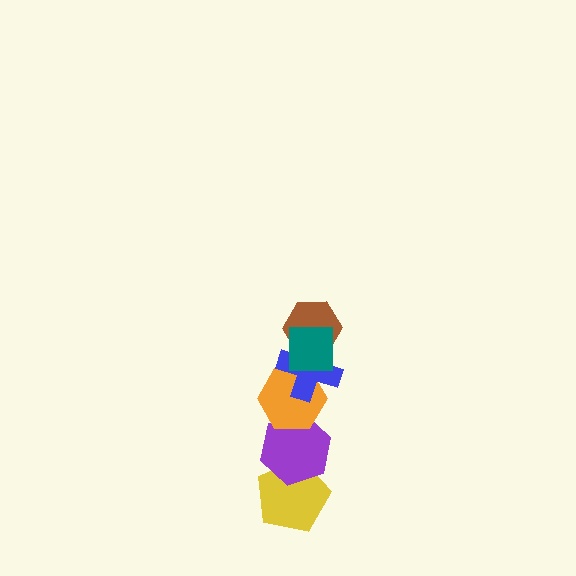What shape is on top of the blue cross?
The brown hexagon is on top of the blue cross.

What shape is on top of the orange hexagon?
The blue cross is on top of the orange hexagon.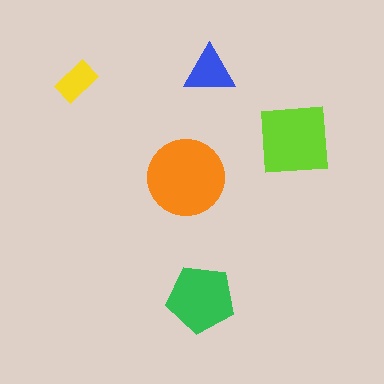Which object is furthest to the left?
The yellow rectangle is leftmost.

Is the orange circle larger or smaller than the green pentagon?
Larger.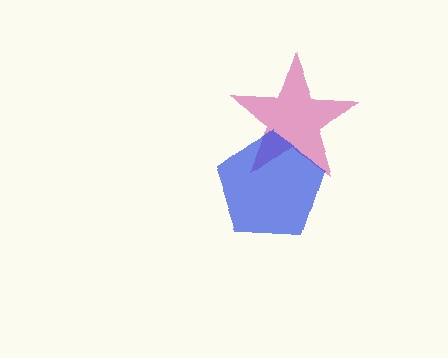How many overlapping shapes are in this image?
There are 2 overlapping shapes in the image.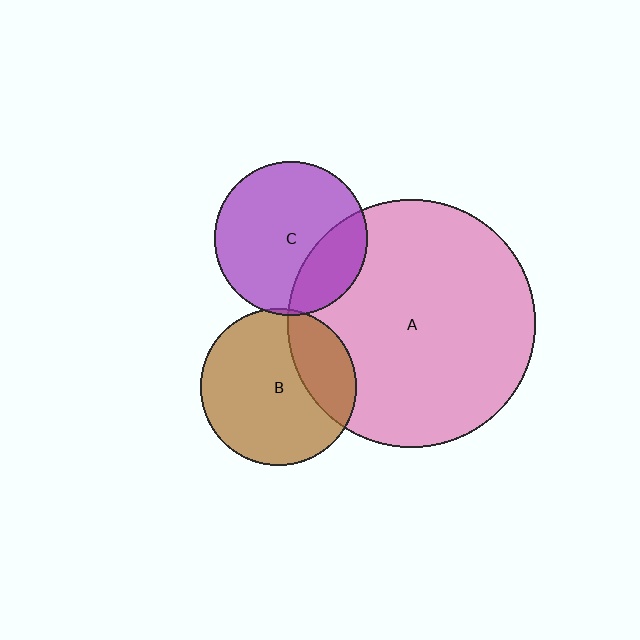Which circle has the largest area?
Circle A (pink).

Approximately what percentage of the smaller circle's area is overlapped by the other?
Approximately 25%.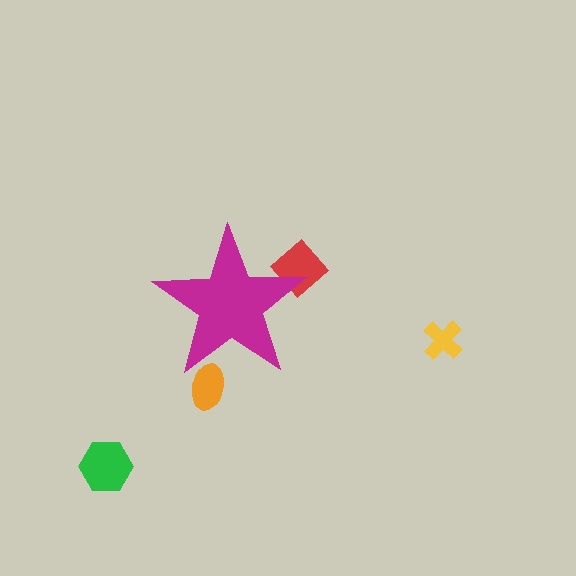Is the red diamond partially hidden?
Yes, the red diamond is partially hidden behind the magenta star.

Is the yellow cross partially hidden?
No, the yellow cross is fully visible.